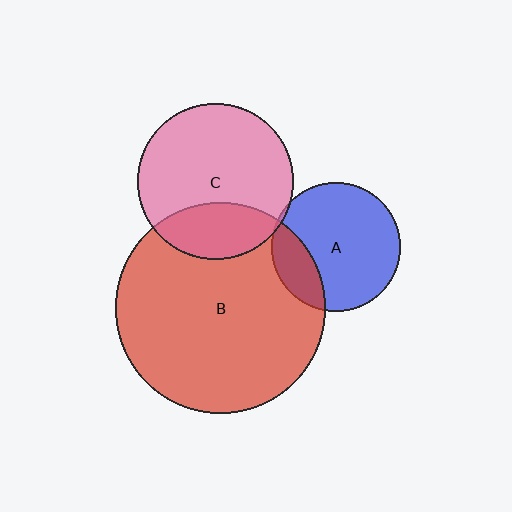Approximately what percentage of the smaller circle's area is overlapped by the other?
Approximately 5%.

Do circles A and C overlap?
Yes.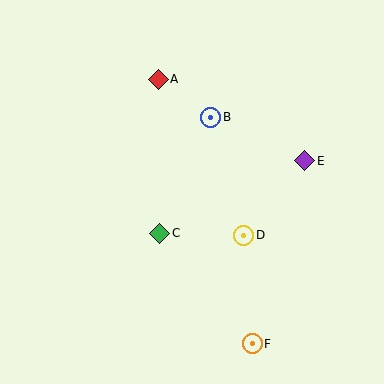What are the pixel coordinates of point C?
Point C is at (160, 233).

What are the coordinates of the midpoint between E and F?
The midpoint between E and F is at (279, 252).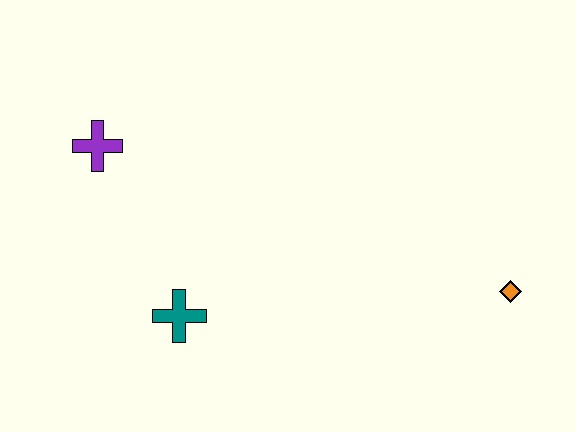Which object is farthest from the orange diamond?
The purple cross is farthest from the orange diamond.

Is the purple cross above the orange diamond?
Yes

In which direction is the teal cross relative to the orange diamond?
The teal cross is to the left of the orange diamond.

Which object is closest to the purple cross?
The teal cross is closest to the purple cross.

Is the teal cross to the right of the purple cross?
Yes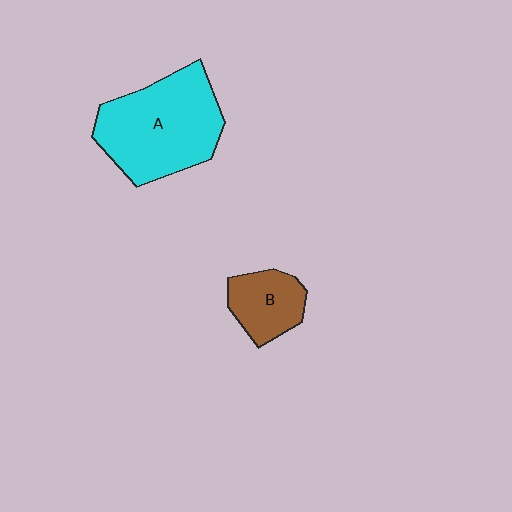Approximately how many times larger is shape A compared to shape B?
Approximately 2.4 times.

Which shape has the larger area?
Shape A (cyan).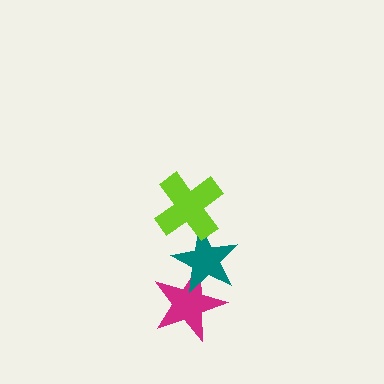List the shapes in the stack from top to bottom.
From top to bottom: the lime cross, the teal star, the magenta star.